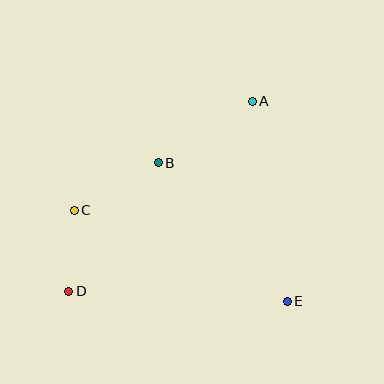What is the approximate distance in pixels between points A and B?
The distance between A and B is approximately 112 pixels.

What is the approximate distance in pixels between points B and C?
The distance between B and C is approximately 97 pixels.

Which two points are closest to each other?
Points C and D are closest to each other.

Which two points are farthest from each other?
Points A and D are farthest from each other.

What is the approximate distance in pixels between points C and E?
The distance between C and E is approximately 232 pixels.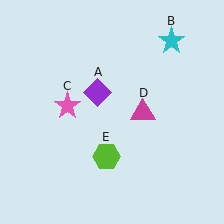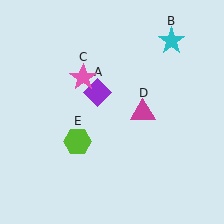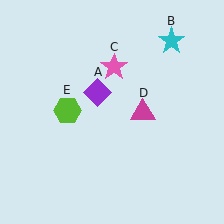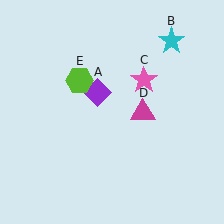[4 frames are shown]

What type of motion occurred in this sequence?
The pink star (object C), lime hexagon (object E) rotated clockwise around the center of the scene.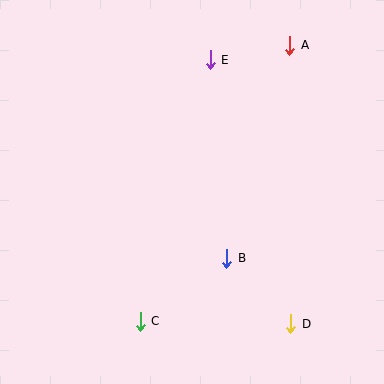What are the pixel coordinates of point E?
Point E is at (210, 60).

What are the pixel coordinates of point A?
Point A is at (290, 45).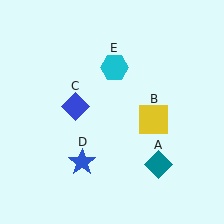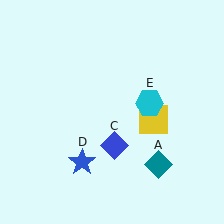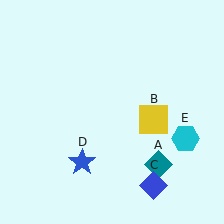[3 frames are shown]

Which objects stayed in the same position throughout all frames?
Teal diamond (object A) and yellow square (object B) and blue star (object D) remained stationary.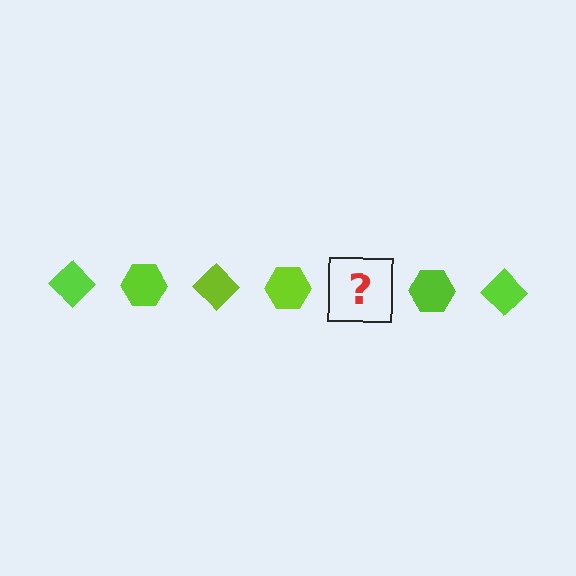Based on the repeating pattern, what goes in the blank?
The blank should be a lime diamond.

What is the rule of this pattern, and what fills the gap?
The rule is that the pattern cycles through diamond, hexagon shapes in lime. The gap should be filled with a lime diamond.